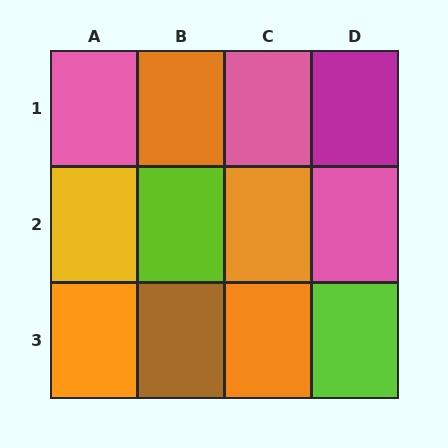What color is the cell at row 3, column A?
Orange.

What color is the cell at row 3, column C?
Orange.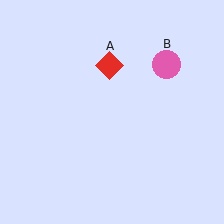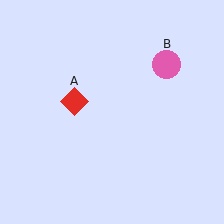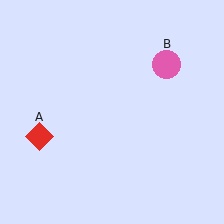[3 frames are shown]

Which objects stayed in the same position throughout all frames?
Pink circle (object B) remained stationary.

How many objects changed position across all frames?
1 object changed position: red diamond (object A).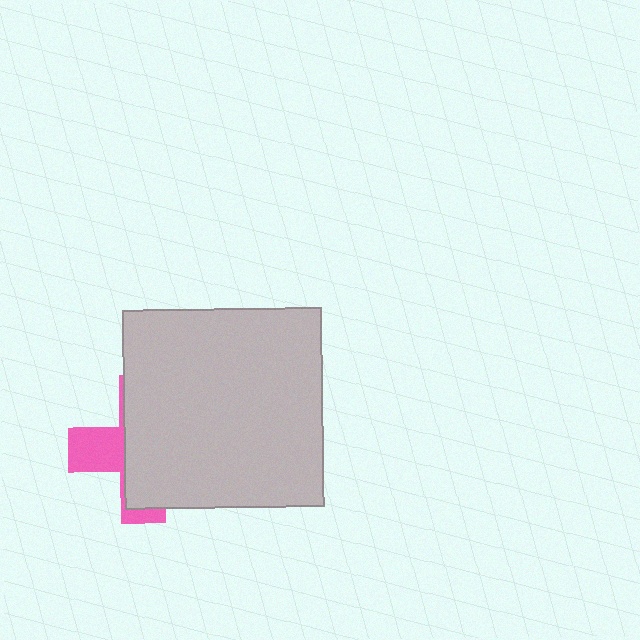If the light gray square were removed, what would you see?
You would see the complete pink cross.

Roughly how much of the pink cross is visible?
A small part of it is visible (roughly 31%).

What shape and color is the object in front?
The object in front is a light gray square.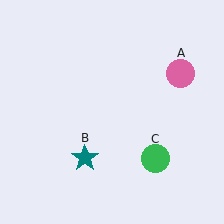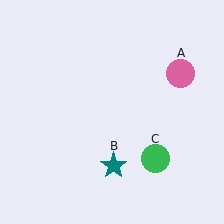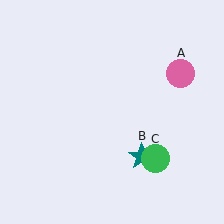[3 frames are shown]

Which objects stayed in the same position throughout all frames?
Pink circle (object A) and green circle (object C) remained stationary.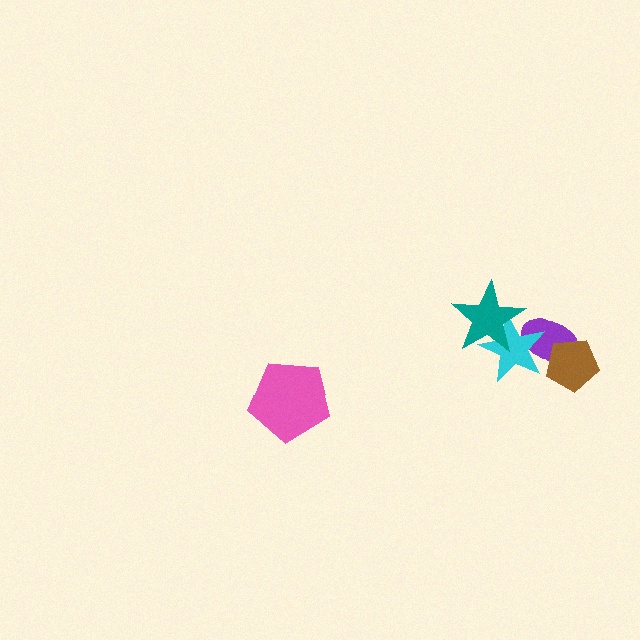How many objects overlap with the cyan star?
2 objects overlap with the cyan star.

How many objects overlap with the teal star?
1 object overlaps with the teal star.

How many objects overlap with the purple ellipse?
2 objects overlap with the purple ellipse.